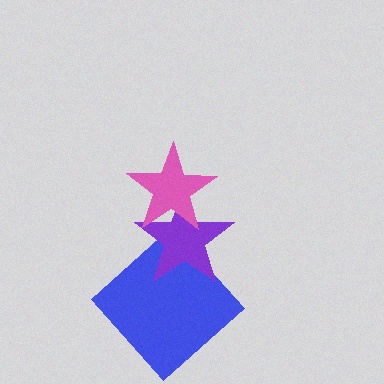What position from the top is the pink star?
The pink star is 1st from the top.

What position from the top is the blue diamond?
The blue diamond is 3rd from the top.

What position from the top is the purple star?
The purple star is 2nd from the top.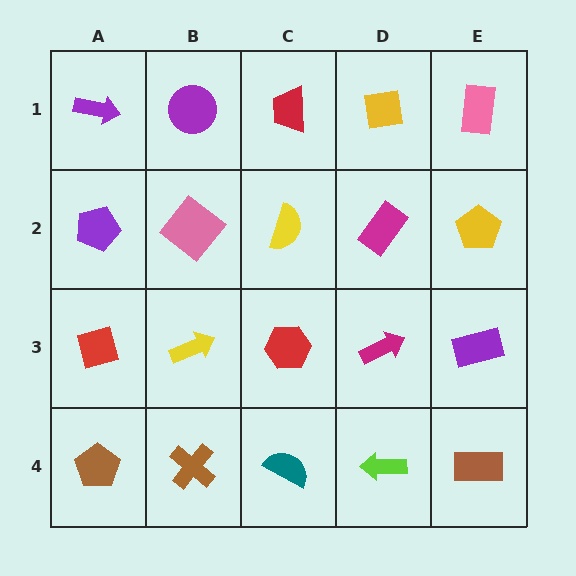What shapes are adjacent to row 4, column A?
A red square (row 3, column A), a brown cross (row 4, column B).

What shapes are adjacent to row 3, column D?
A magenta rectangle (row 2, column D), a lime arrow (row 4, column D), a red hexagon (row 3, column C), a purple rectangle (row 3, column E).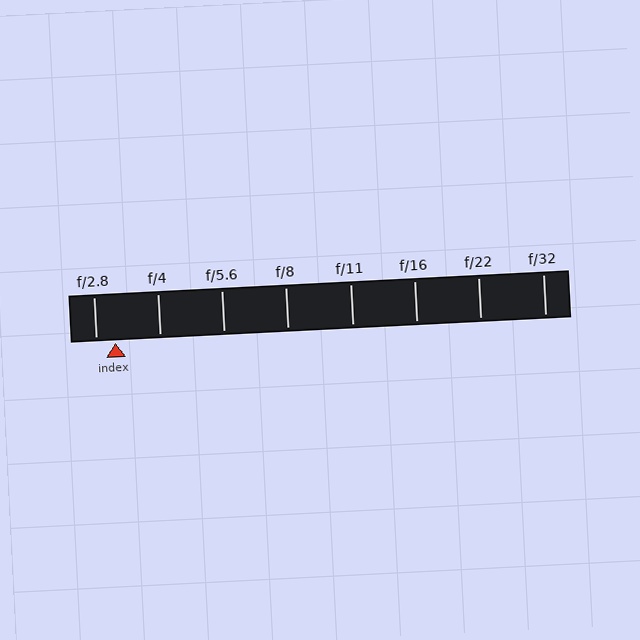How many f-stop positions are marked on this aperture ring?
There are 8 f-stop positions marked.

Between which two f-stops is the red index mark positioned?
The index mark is between f/2.8 and f/4.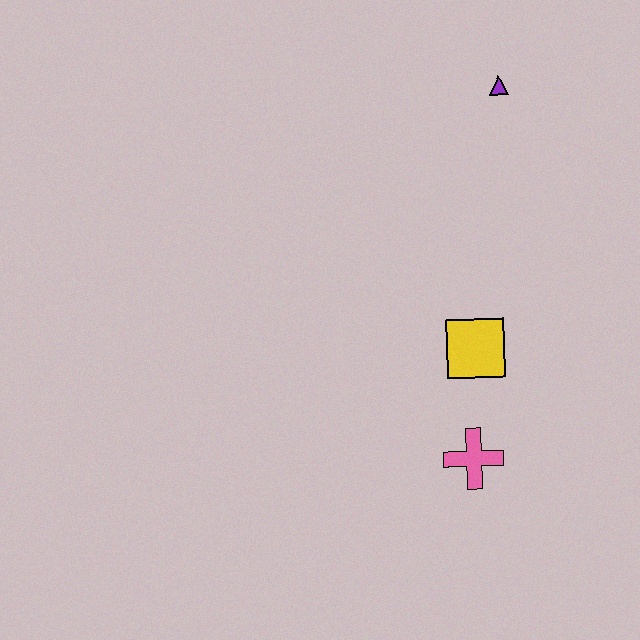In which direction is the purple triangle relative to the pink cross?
The purple triangle is above the pink cross.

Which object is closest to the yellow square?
The pink cross is closest to the yellow square.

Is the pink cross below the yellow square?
Yes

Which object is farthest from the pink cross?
The purple triangle is farthest from the pink cross.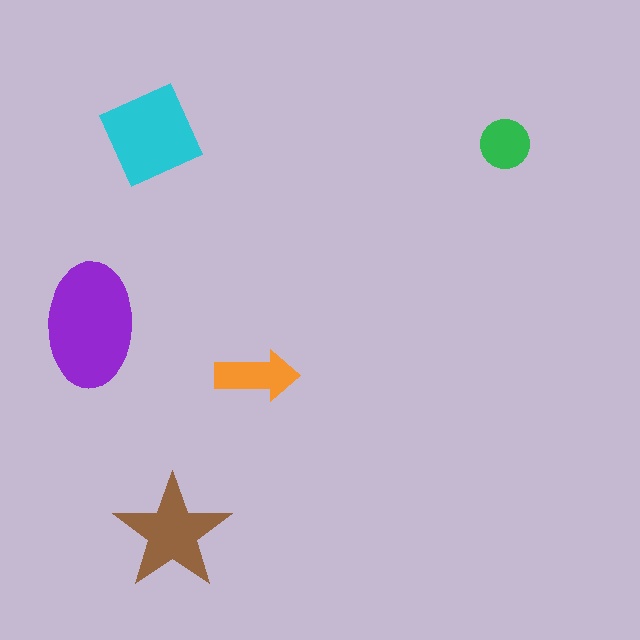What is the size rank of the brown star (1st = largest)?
3rd.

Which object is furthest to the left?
The purple ellipse is leftmost.